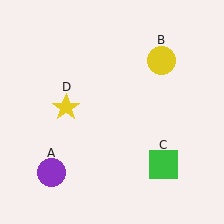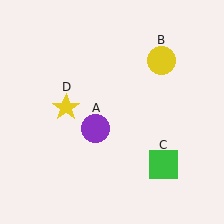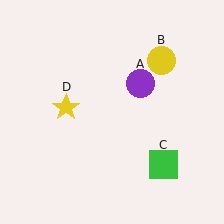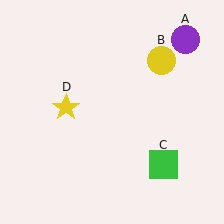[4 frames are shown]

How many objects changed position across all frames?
1 object changed position: purple circle (object A).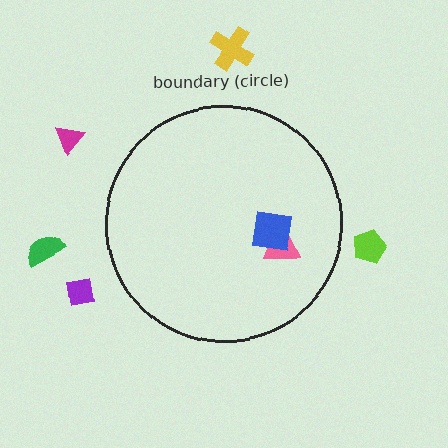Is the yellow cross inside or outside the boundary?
Outside.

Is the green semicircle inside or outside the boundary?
Outside.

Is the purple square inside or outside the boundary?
Outside.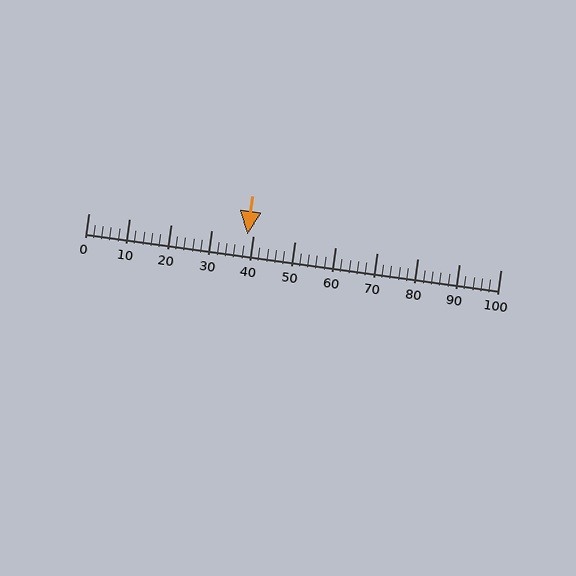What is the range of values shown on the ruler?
The ruler shows values from 0 to 100.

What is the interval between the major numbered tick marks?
The major tick marks are spaced 10 units apart.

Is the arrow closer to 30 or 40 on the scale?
The arrow is closer to 40.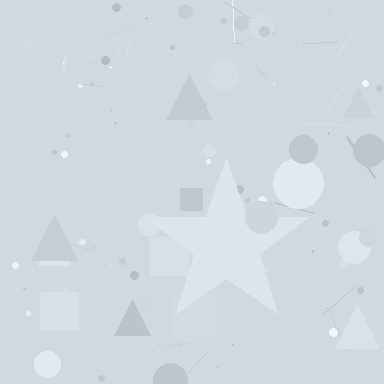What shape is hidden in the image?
A star is hidden in the image.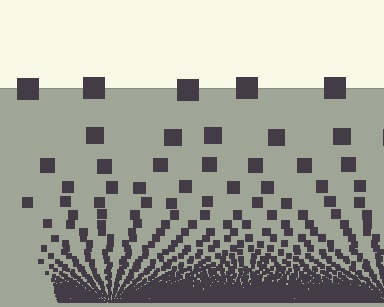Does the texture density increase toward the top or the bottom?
Density increases toward the bottom.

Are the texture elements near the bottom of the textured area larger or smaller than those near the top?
Smaller. The gradient is inverted — elements near the bottom are smaller and denser.